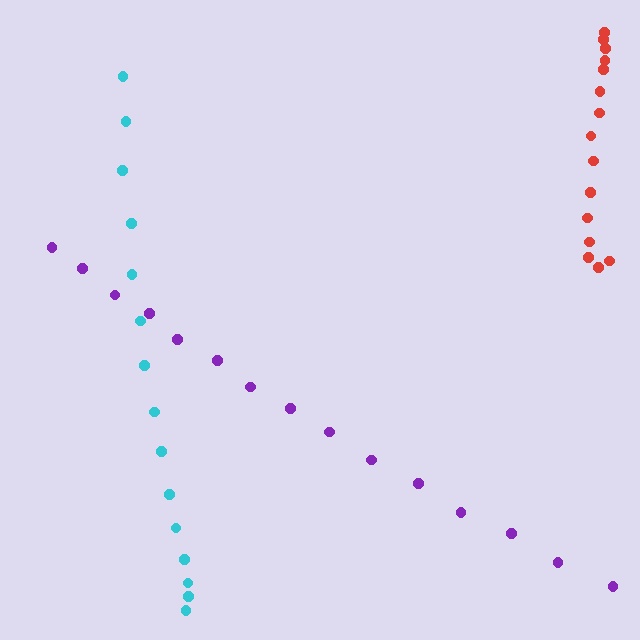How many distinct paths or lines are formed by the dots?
There are 3 distinct paths.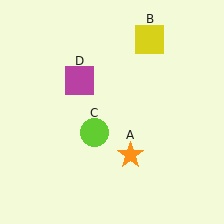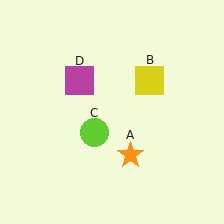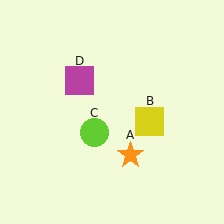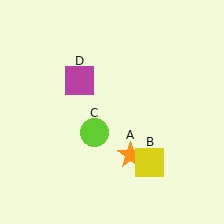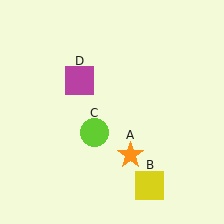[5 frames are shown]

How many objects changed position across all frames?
1 object changed position: yellow square (object B).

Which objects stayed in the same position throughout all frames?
Orange star (object A) and lime circle (object C) and magenta square (object D) remained stationary.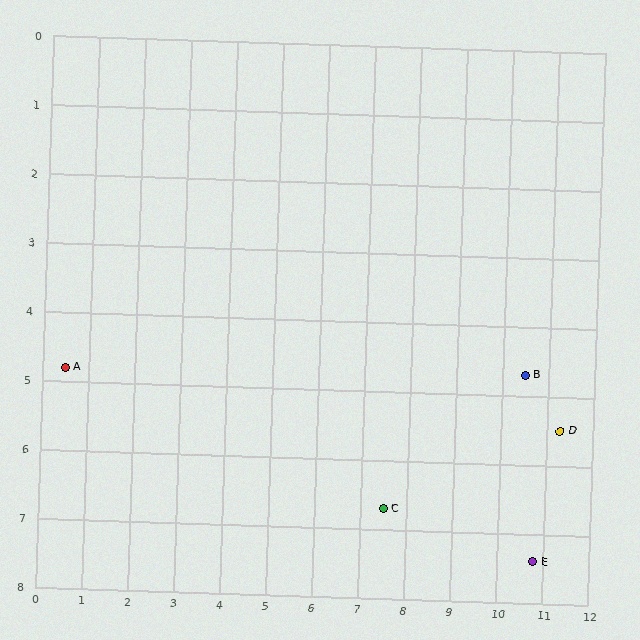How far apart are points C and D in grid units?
Points C and D are about 4.0 grid units apart.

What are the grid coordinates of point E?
Point E is at approximately (10.8, 7.4).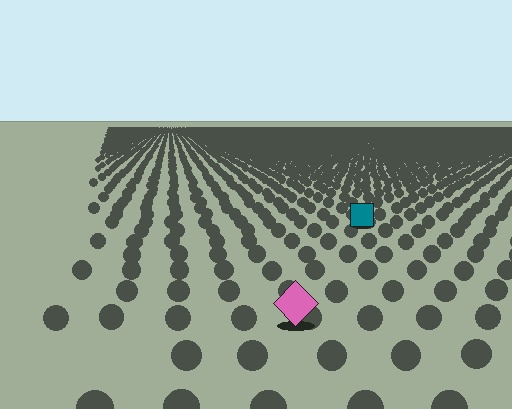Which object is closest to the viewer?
The pink diamond is closest. The texture marks near it are larger and more spread out.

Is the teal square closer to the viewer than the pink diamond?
No. The pink diamond is closer — you can tell from the texture gradient: the ground texture is coarser near it.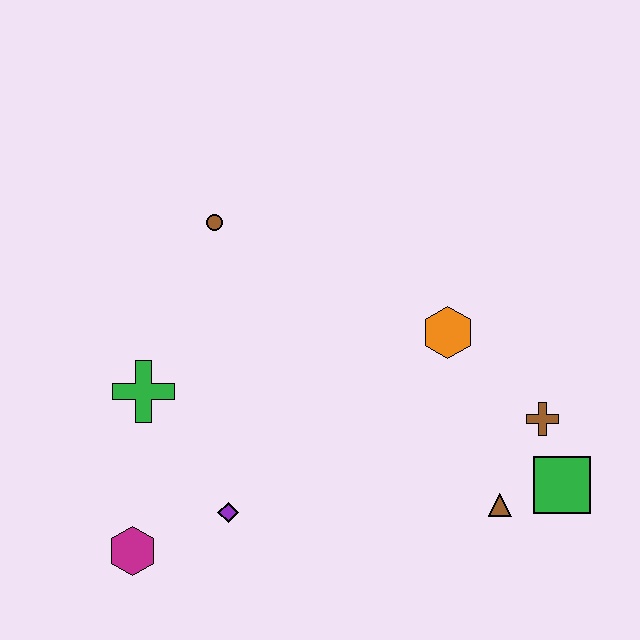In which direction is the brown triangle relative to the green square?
The brown triangle is to the left of the green square.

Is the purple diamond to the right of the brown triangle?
No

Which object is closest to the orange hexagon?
The brown cross is closest to the orange hexagon.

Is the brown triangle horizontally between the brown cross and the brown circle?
Yes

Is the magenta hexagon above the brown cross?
No